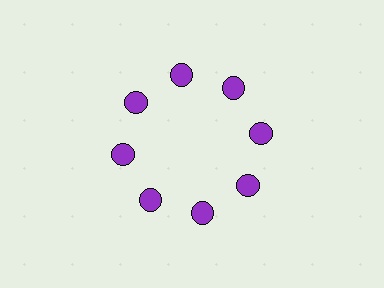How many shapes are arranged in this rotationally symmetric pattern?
There are 8 shapes, arranged in 8 groups of 1.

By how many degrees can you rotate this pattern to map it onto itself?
The pattern maps onto itself every 45 degrees of rotation.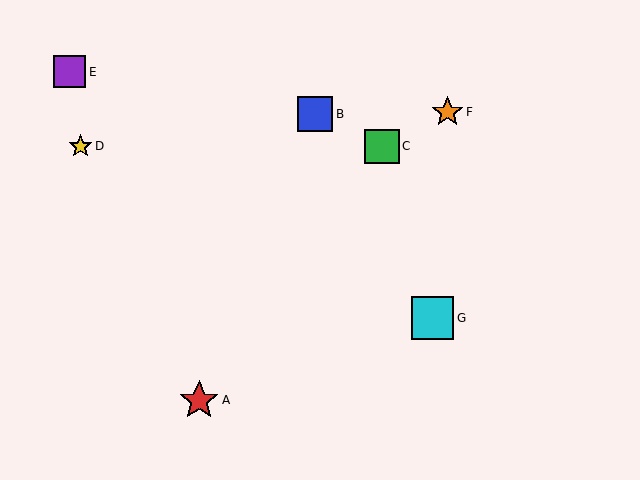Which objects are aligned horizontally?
Objects C, D are aligned horizontally.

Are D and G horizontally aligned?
No, D is at y≈146 and G is at y≈318.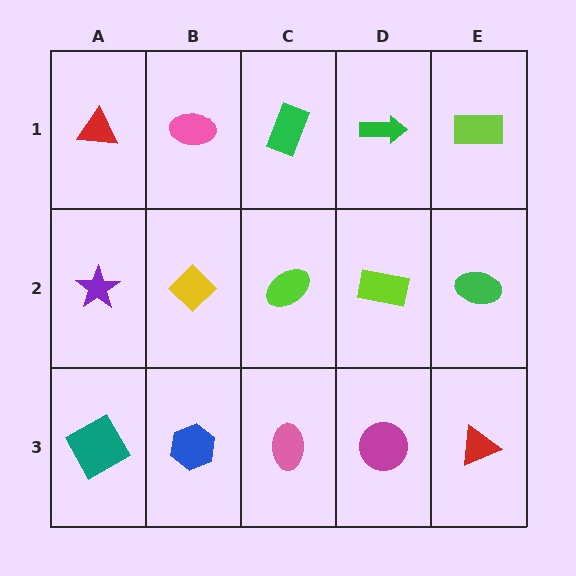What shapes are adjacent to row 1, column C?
A lime ellipse (row 2, column C), a pink ellipse (row 1, column B), a green arrow (row 1, column D).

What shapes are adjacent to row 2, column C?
A green rectangle (row 1, column C), a pink ellipse (row 3, column C), a yellow diamond (row 2, column B), a lime rectangle (row 2, column D).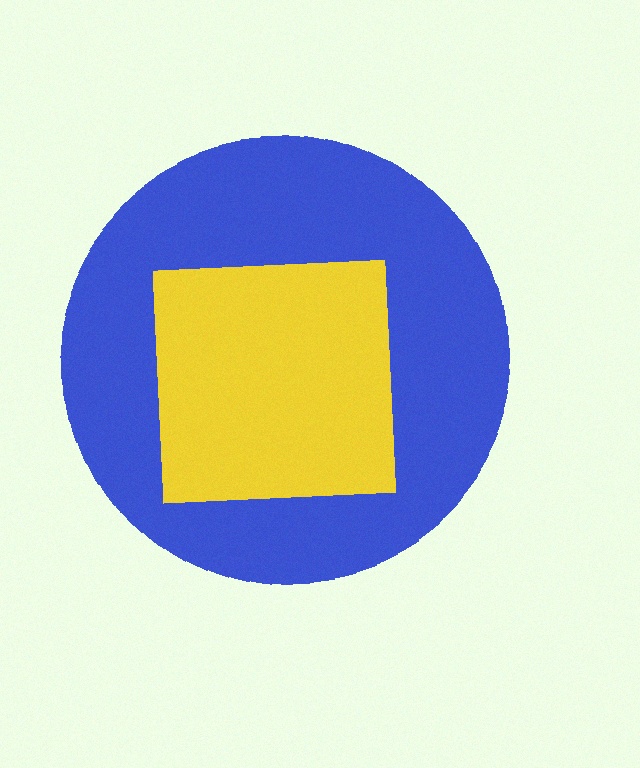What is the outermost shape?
The blue circle.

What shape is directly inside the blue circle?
The yellow square.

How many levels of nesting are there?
2.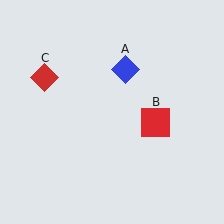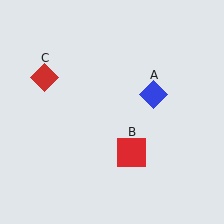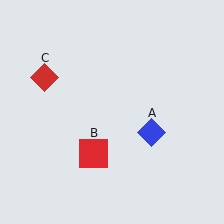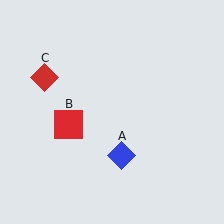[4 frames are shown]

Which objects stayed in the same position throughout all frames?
Red diamond (object C) remained stationary.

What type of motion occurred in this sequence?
The blue diamond (object A), red square (object B) rotated clockwise around the center of the scene.